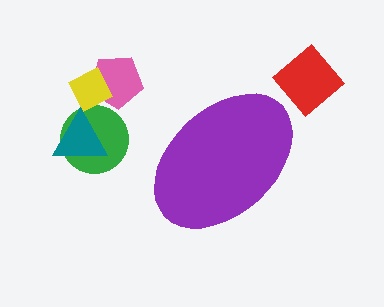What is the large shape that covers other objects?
A purple ellipse.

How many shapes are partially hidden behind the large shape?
0 shapes are partially hidden.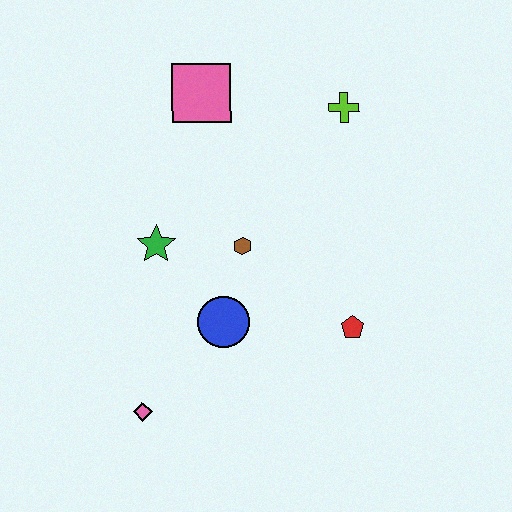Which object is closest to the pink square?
The lime cross is closest to the pink square.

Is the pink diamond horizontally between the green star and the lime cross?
No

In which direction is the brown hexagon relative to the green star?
The brown hexagon is to the right of the green star.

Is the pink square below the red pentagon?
No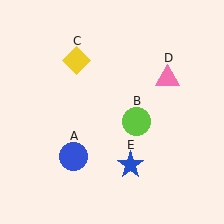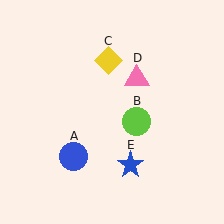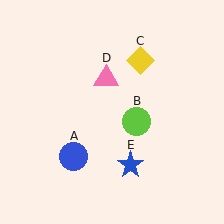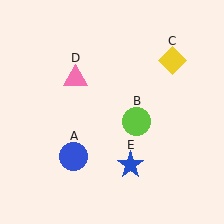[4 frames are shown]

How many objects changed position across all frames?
2 objects changed position: yellow diamond (object C), pink triangle (object D).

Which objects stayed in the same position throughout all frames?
Blue circle (object A) and lime circle (object B) and blue star (object E) remained stationary.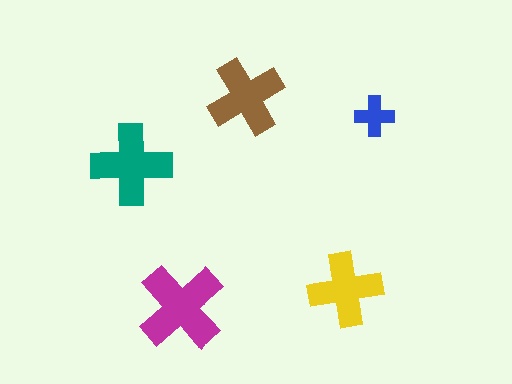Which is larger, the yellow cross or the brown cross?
The brown one.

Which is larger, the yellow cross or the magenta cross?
The magenta one.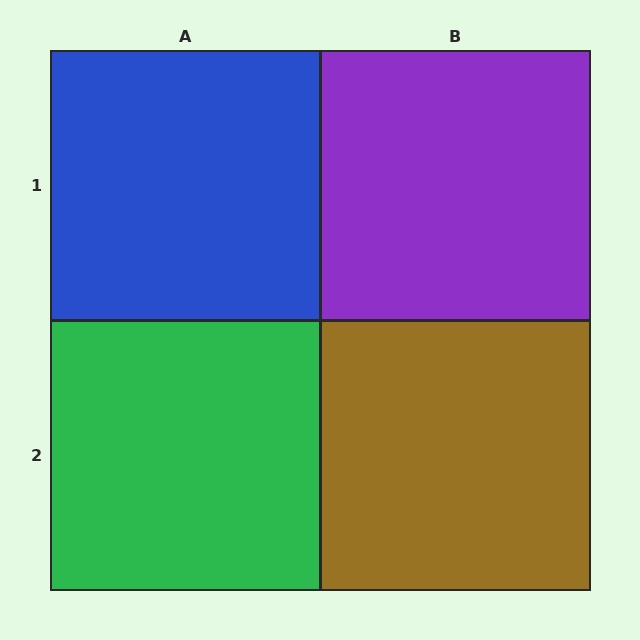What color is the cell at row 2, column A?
Green.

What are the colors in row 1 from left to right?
Blue, purple.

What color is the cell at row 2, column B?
Brown.